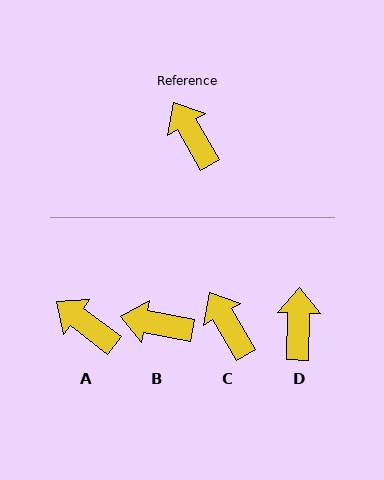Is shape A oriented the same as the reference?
No, it is off by about 23 degrees.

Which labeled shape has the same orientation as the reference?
C.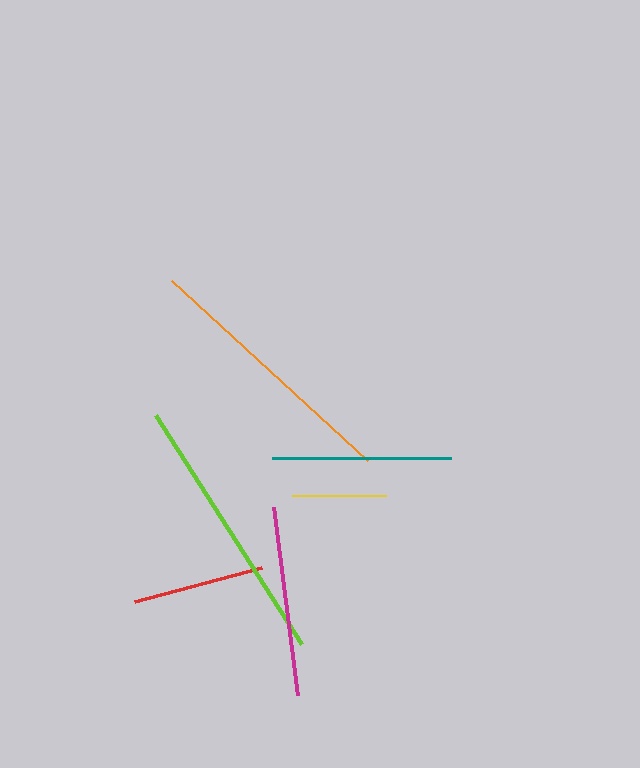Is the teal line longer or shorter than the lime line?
The lime line is longer than the teal line.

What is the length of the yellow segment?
The yellow segment is approximately 94 pixels long.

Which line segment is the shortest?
The yellow line is the shortest at approximately 94 pixels.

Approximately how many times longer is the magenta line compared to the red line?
The magenta line is approximately 1.4 times the length of the red line.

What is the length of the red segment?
The red segment is approximately 131 pixels long.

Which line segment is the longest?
The lime line is the longest at approximately 272 pixels.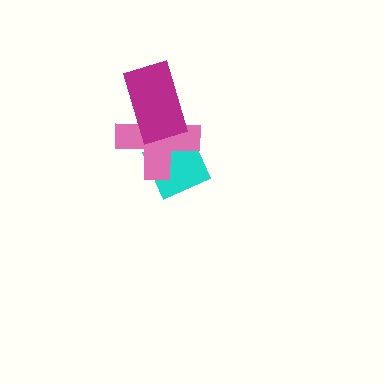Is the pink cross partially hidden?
Yes, it is partially covered by another shape.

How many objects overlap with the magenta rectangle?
1 object overlaps with the magenta rectangle.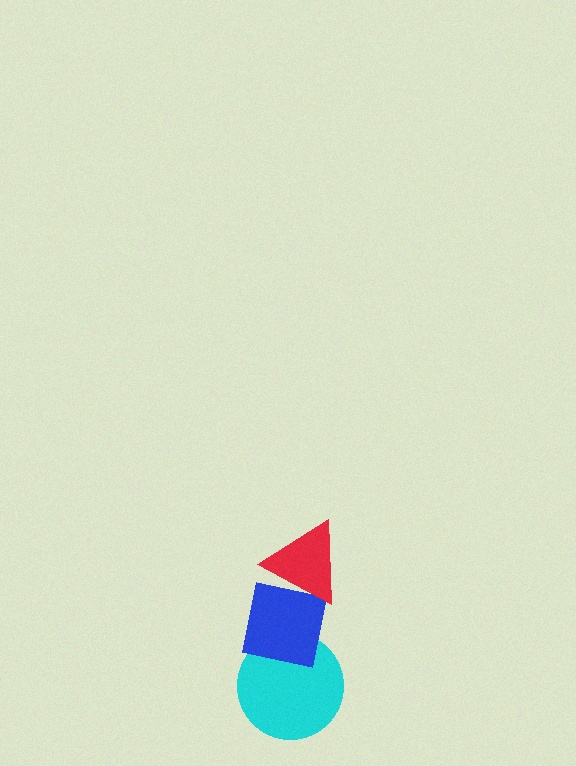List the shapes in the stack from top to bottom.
From top to bottom: the red triangle, the blue square, the cyan circle.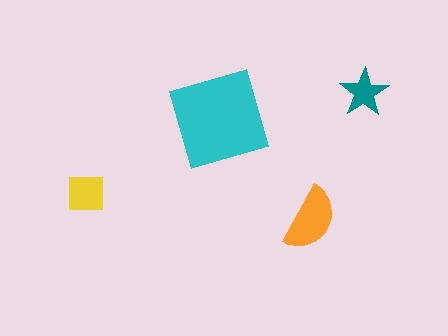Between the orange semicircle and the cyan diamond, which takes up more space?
The cyan diamond.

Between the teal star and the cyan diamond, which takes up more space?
The cyan diamond.